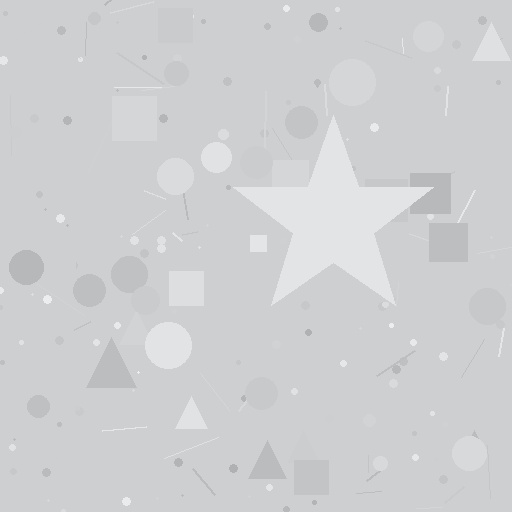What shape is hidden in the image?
A star is hidden in the image.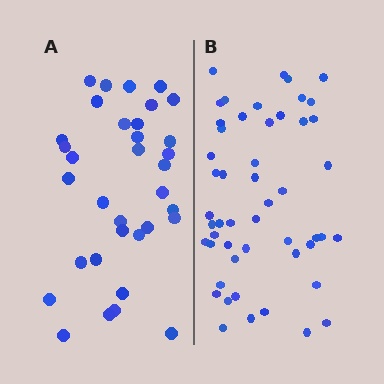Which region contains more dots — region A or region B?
Region B (the right region) has more dots.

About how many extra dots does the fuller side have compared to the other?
Region B has approximately 15 more dots than region A.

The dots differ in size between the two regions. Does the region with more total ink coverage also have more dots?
No. Region A has more total ink coverage because its dots are larger, but region B actually contains more individual dots. Total area can be misleading — the number of items is what matters here.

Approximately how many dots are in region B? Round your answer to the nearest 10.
About 50 dots. (The exact count is 51, which rounds to 50.)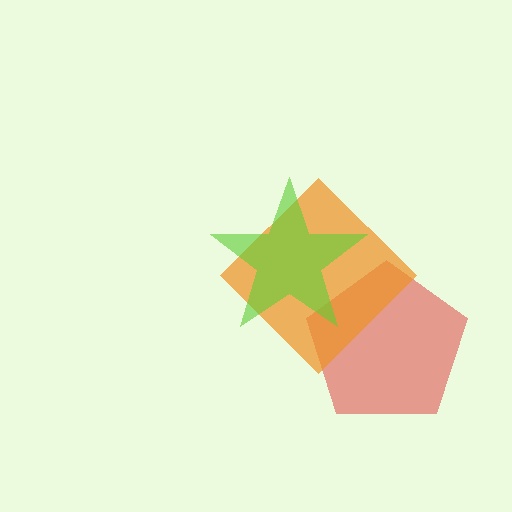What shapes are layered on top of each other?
The layered shapes are: a red pentagon, an orange diamond, a lime star.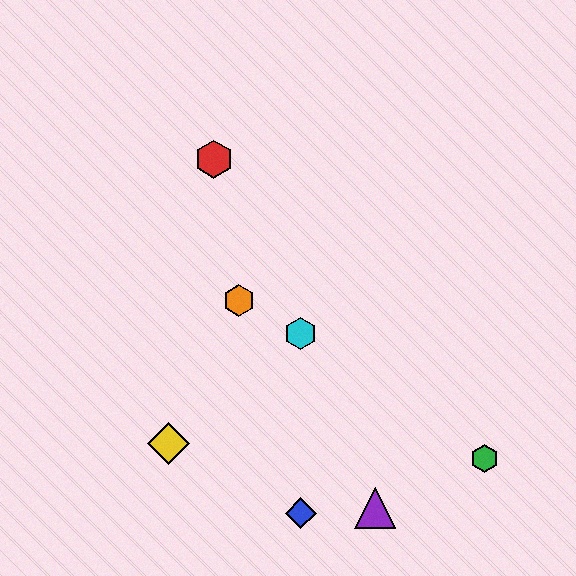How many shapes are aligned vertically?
2 shapes (the blue diamond, the cyan hexagon) are aligned vertically.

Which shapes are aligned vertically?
The blue diamond, the cyan hexagon are aligned vertically.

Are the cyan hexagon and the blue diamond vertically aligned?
Yes, both are at x≈301.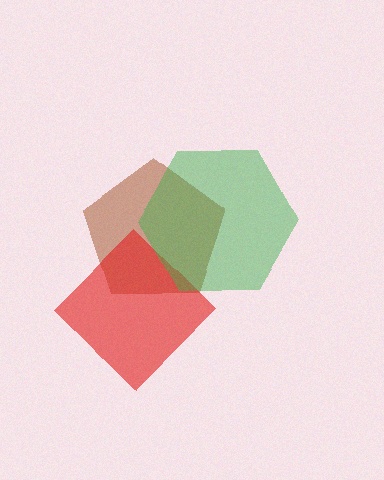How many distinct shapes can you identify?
There are 3 distinct shapes: a brown pentagon, a red diamond, a green hexagon.